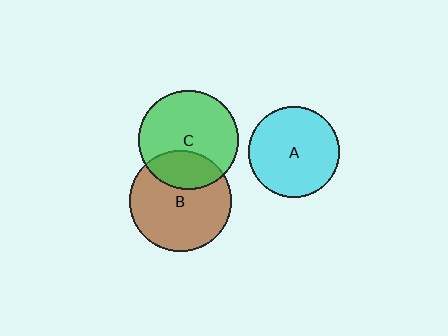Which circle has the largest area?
Circle B (brown).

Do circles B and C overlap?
Yes.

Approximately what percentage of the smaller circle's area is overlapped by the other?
Approximately 30%.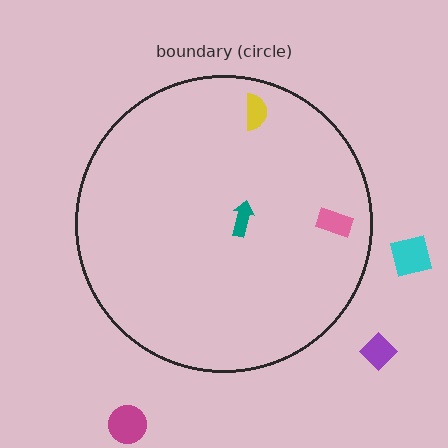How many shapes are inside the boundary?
3 inside, 3 outside.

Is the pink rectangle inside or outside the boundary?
Inside.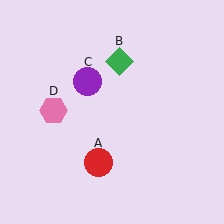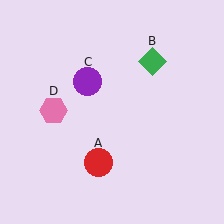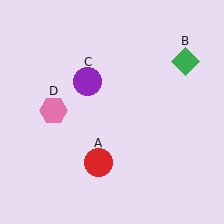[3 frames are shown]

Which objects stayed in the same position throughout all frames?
Red circle (object A) and purple circle (object C) and pink hexagon (object D) remained stationary.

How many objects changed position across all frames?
1 object changed position: green diamond (object B).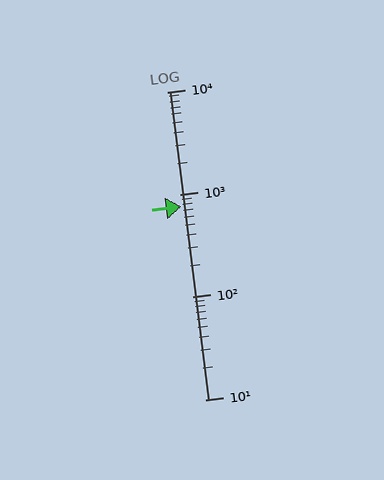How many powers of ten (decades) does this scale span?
The scale spans 3 decades, from 10 to 10000.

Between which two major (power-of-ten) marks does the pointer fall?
The pointer is between 100 and 1000.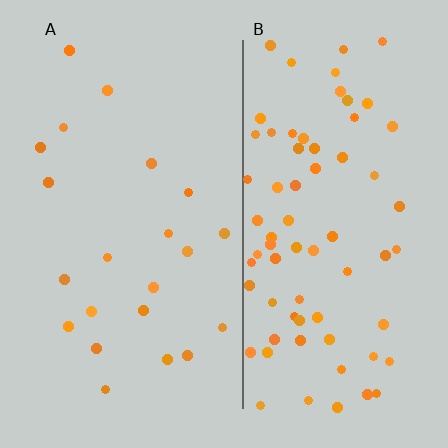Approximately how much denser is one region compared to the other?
Approximately 3.3× — region B over region A.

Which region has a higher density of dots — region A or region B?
B (the right).